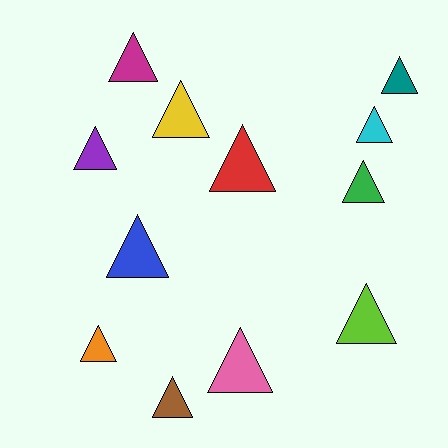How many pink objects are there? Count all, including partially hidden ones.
There is 1 pink object.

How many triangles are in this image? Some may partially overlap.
There are 12 triangles.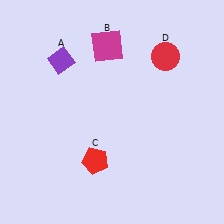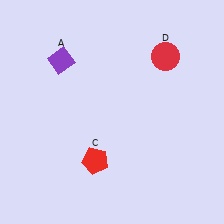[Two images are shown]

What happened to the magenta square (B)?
The magenta square (B) was removed in Image 2. It was in the top-left area of Image 1.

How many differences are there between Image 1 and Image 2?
There is 1 difference between the two images.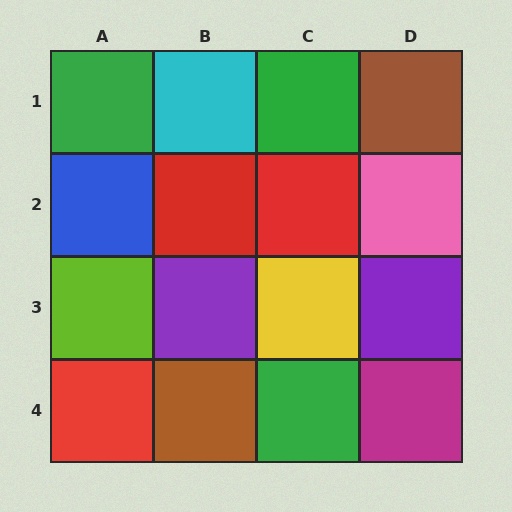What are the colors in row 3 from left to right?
Lime, purple, yellow, purple.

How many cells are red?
3 cells are red.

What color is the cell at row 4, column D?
Magenta.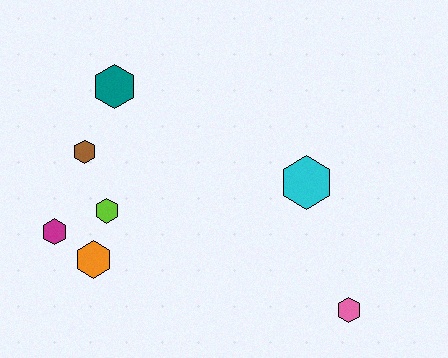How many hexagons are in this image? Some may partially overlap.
There are 7 hexagons.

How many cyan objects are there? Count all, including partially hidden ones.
There is 1 cyan object.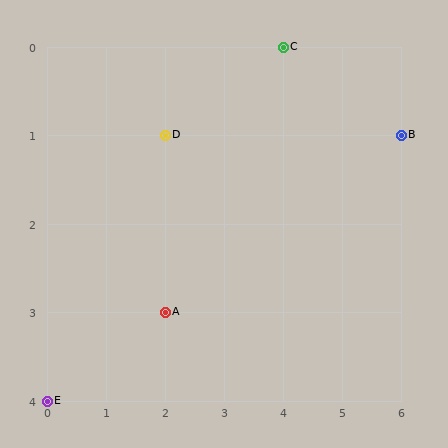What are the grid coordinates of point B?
Point B is at grid coordinates (6, 1).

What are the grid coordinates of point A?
Point A is at grid coordinates (2, 3).